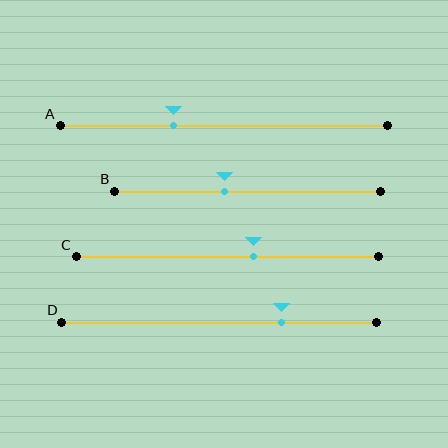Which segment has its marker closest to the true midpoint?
Segment C has its marker closest to the true midpoint.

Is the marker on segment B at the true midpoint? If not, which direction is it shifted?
No, the marker on segment B is shifted to the left by about 9% of the segment length.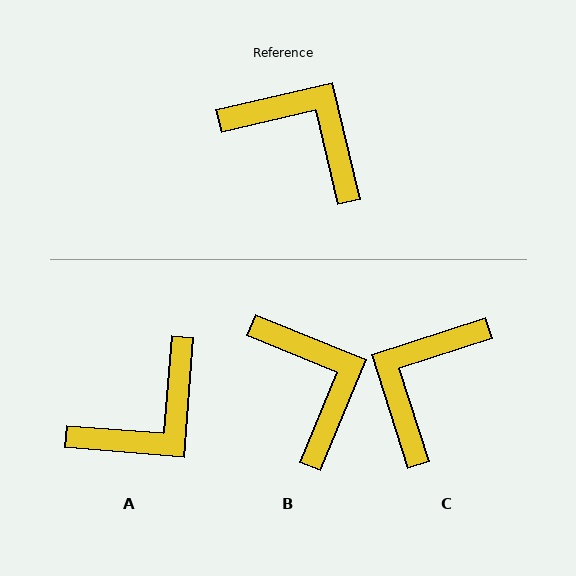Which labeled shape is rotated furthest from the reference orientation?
A, about 108 degrees away.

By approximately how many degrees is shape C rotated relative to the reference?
Approximately 95 degrees counter-clockwise.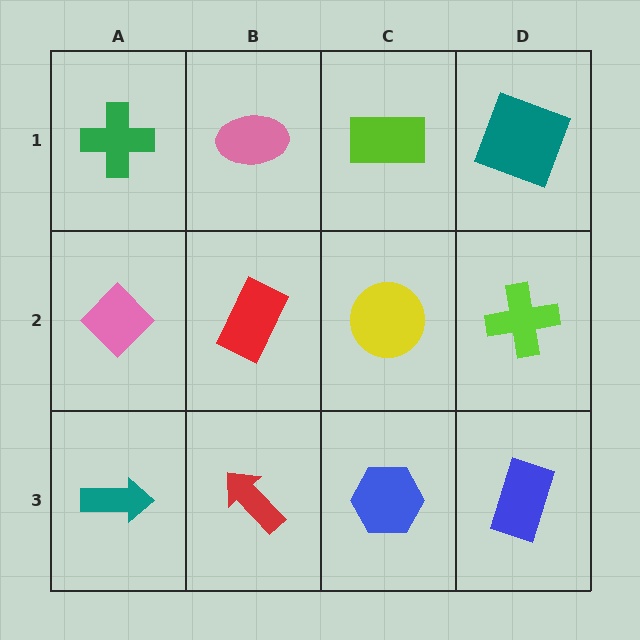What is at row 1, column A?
A green cross.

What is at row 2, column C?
A yellow circle.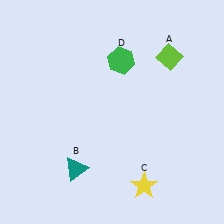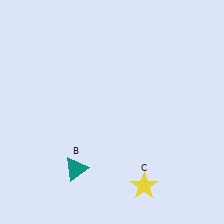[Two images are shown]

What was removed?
The green hexagon (D), the lime diamond (A) were removed in Image 2.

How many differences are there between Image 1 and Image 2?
There are 2 differences between the two images.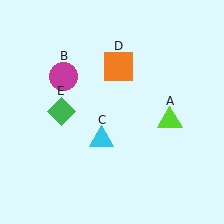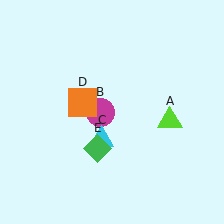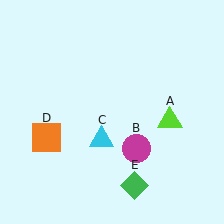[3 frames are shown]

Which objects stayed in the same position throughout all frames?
Lime triangle (object A) and cyan triangle (object C) remained stationary.